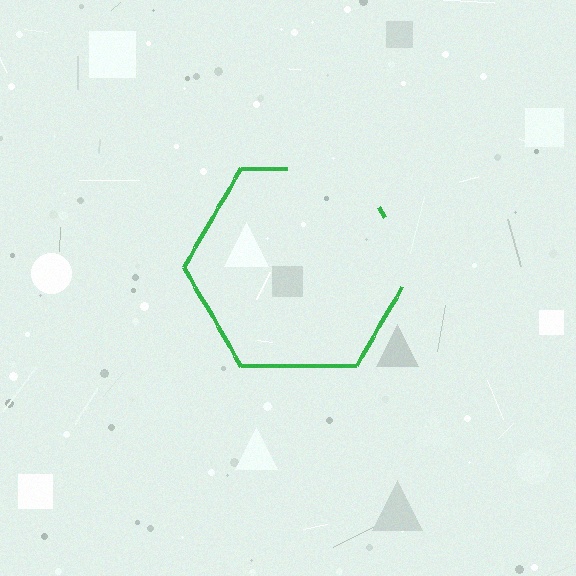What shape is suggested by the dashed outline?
The dashed outline suggests a hexagon.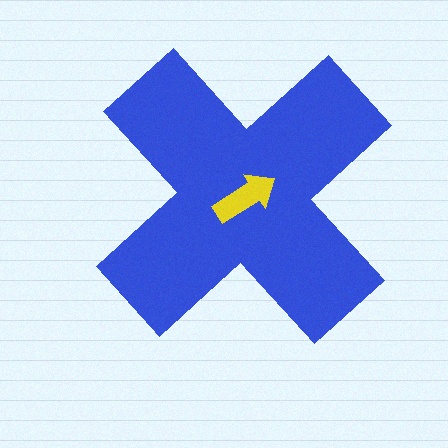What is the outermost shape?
The blue cross.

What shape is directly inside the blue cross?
The yellow arrow.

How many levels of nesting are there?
2.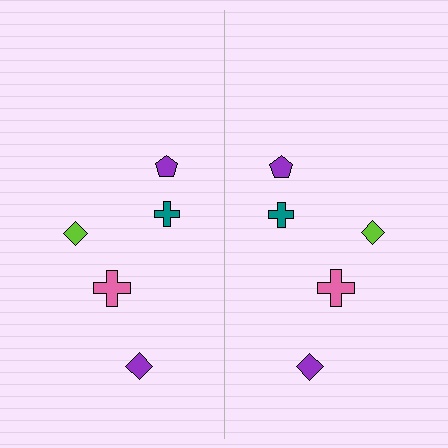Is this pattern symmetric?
Yes, this pattern has bilateral (reflection) symmetry.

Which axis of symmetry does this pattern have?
The pattern has a vertical axis of symmetry running through the center of the image.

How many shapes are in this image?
There are 10 shapes in this image.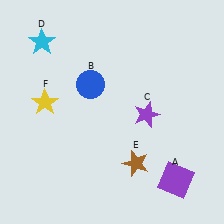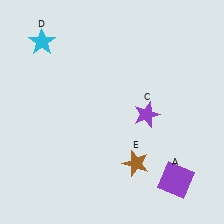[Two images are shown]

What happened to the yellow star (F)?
The yellow star (F) was removed in Image 2. It was in the top-left area of Image 1.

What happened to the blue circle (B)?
The blue circle (B) was removed in Image 2. It was in the top-left area of Image 1.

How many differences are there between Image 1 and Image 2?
There are 2 differences between the two images.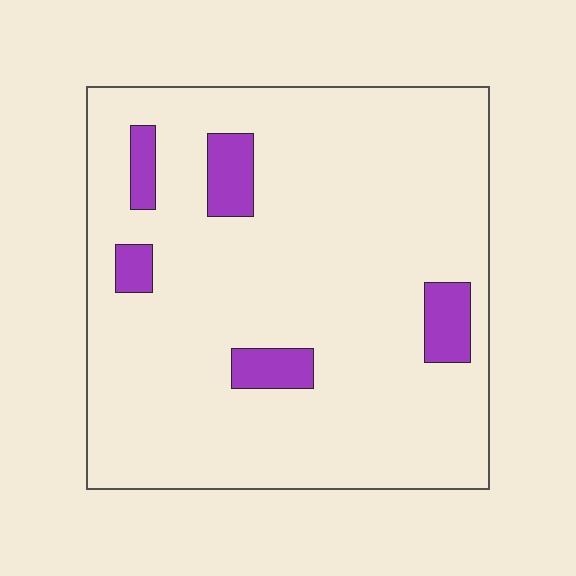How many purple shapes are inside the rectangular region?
5.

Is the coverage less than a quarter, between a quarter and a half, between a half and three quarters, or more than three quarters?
Less than a quarter.